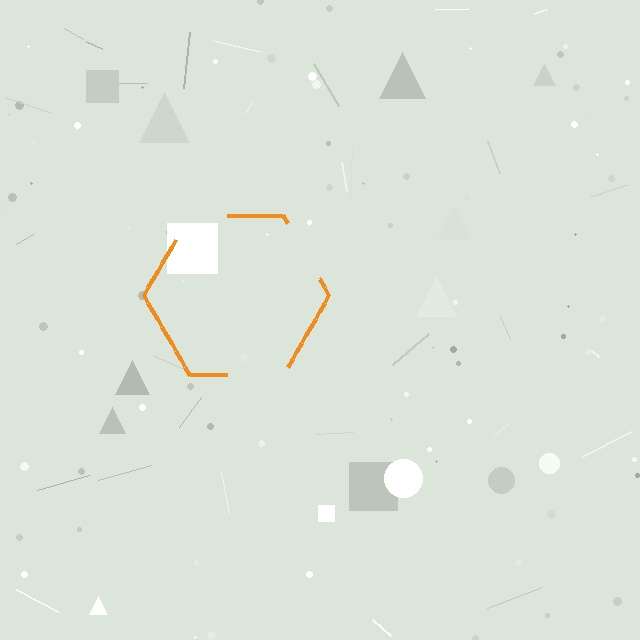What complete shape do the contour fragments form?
The contour fragments form a hexagon.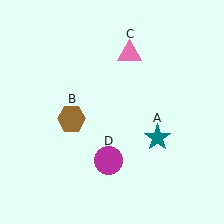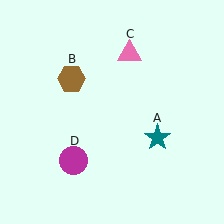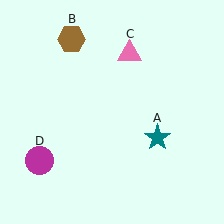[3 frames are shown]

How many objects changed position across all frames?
2 objects changed position: brown hexagon (object B), magenta circle (object D).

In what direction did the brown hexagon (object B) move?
The brown hexagon (object B) moved up.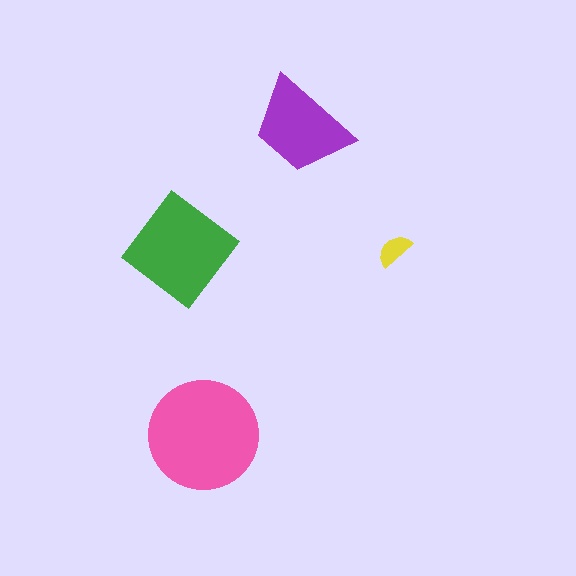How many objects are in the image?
There are 4 objects in the image.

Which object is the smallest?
The yellow semicircle.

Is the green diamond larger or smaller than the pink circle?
Smaller.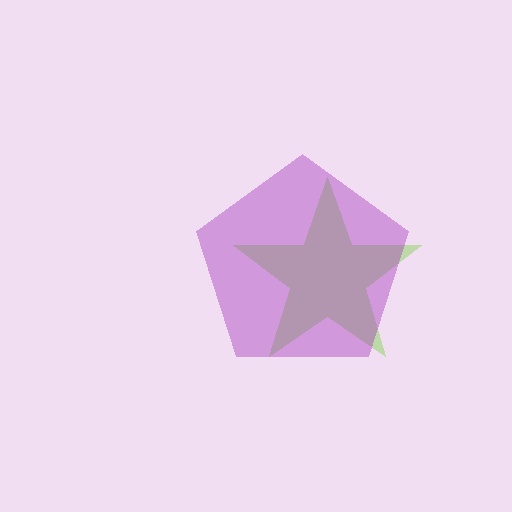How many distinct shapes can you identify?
There are 2 distinct shapes: a lime star, a purple pentagon.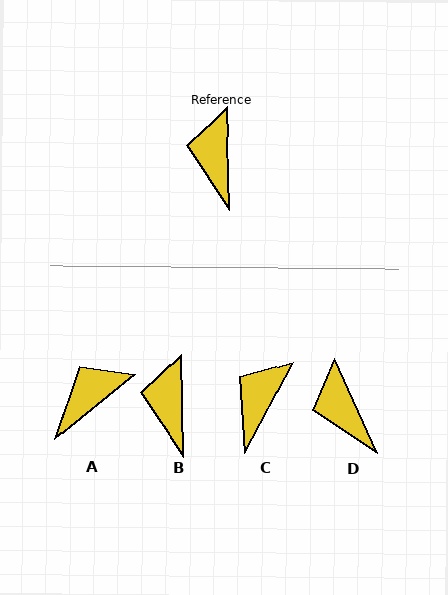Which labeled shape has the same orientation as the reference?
B.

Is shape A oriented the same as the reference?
No, it is off by about 52 degrees.